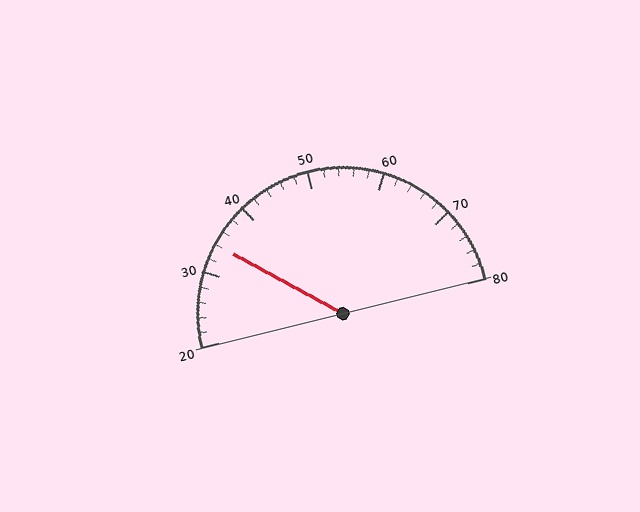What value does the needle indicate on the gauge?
The needle indicates approximately 34.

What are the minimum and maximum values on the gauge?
The gauge ranges from 20 to 80.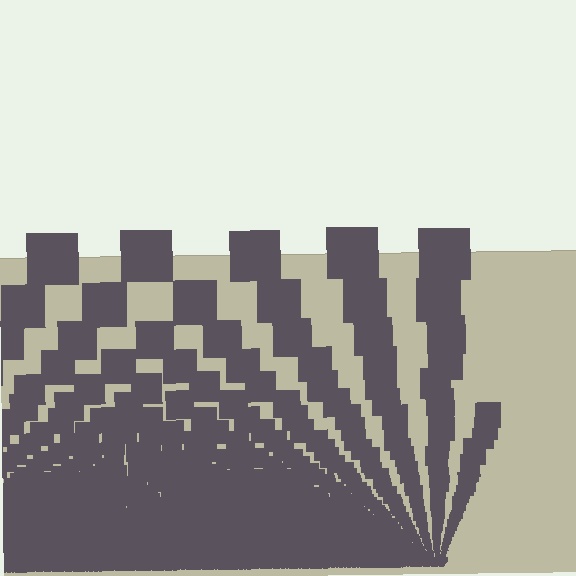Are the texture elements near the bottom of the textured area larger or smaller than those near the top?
Smaller. The gradient is inverted — elements near the bottom are smaller and denser.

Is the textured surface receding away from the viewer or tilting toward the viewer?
The surface appears to tilt toward the viewer. Texture elements get larger and sparser toward the top.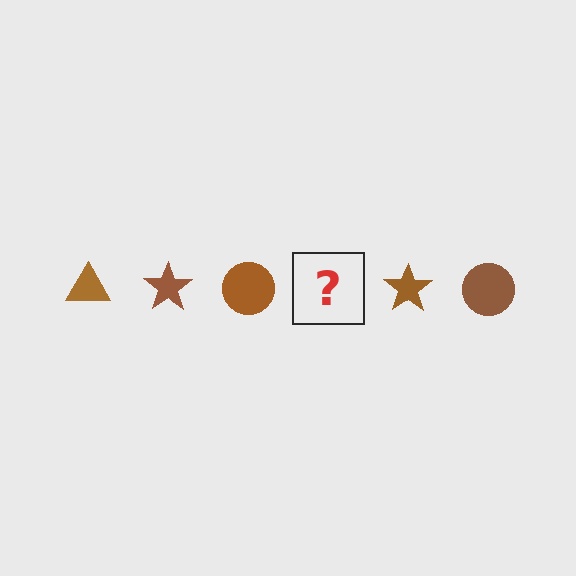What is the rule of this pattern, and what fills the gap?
The rule is that the pattern cycles through triangle, star, circle shapes in brown. The gap should be filled with a brown triangle.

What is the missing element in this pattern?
The missing element is a brown triangle.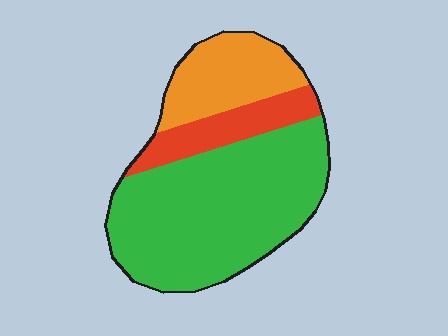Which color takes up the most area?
Green, at roughly 65%.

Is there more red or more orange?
Orange.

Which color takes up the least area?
Red, at roughly 15%.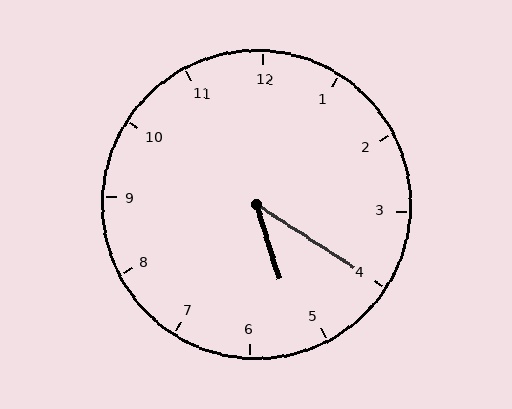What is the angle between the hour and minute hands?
Approximately 40 degrees.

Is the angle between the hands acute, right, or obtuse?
It is acute.